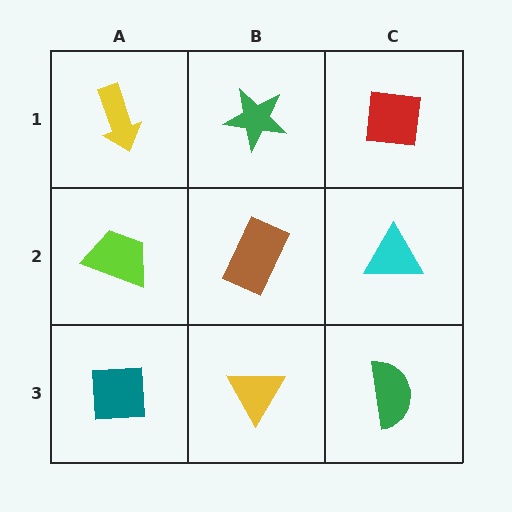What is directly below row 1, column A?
A lime trapezoid.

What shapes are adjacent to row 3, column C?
A cyan triangle (row 2, column C), a yellow triangle (row 3, column B).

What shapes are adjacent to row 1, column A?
A lime trapezoid (row 2, column A), a green star (row 1, column B).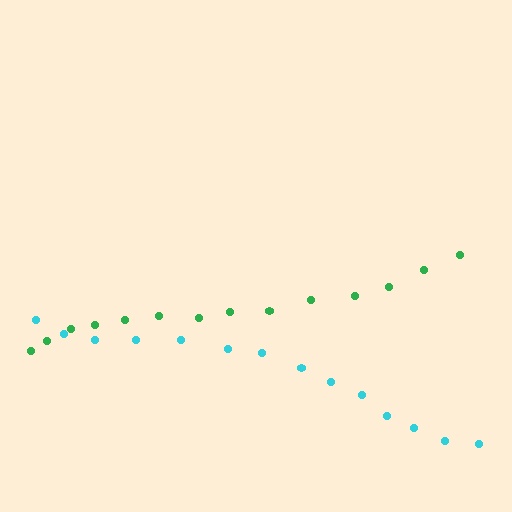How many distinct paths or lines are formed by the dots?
There are 2 distinct paths.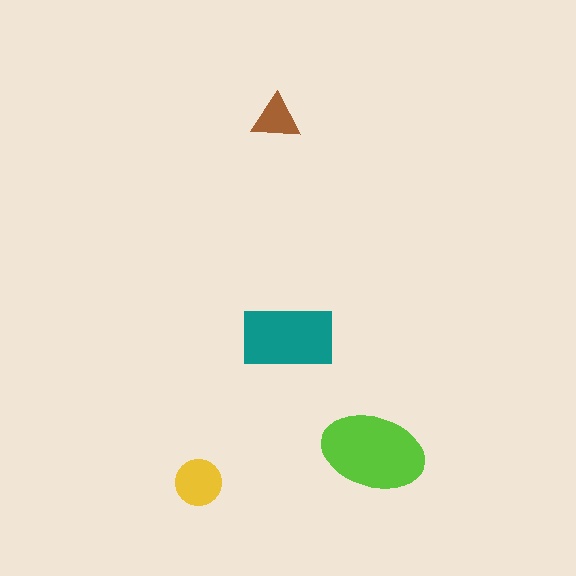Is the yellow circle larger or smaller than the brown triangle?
Larger.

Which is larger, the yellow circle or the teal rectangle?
The teal rectangle.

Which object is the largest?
The lime ellipse.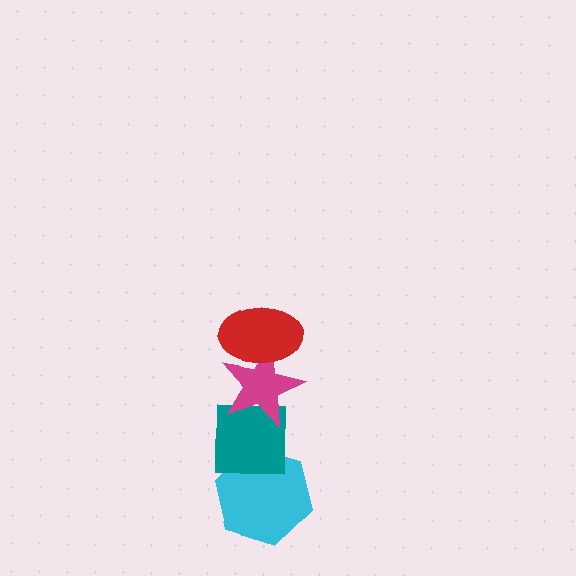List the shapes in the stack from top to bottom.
From top to bottom: the red ellipse, the magenta star, the teal square, the cyan hexagon.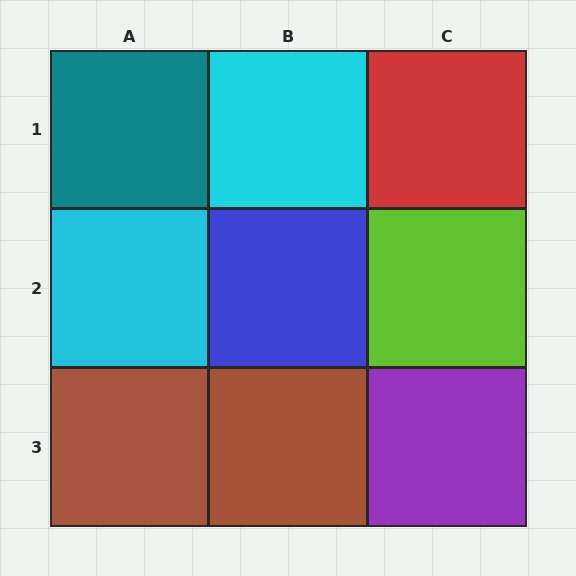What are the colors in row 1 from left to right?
Teal, cyan, red.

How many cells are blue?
1 cell is blue.